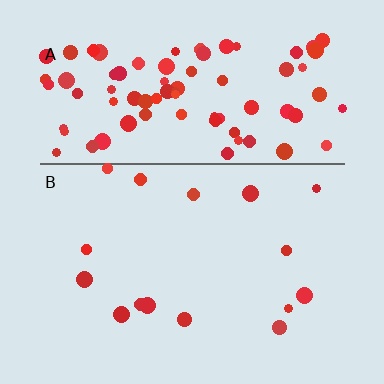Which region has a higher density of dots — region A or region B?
A (the top).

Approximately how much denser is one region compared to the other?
Approximately 5.7× — region A over region B.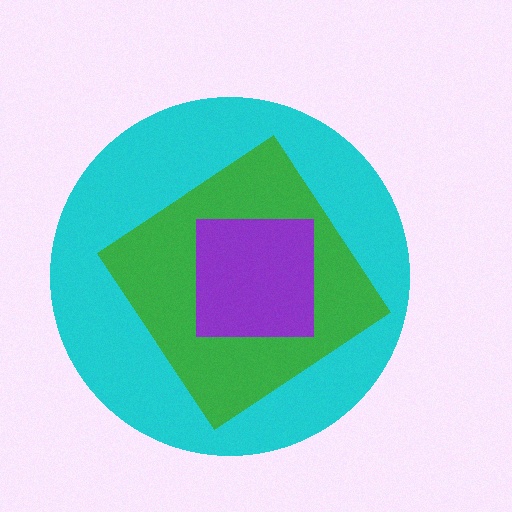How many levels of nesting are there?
3.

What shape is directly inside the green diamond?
The purple square.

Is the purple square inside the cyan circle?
Yes.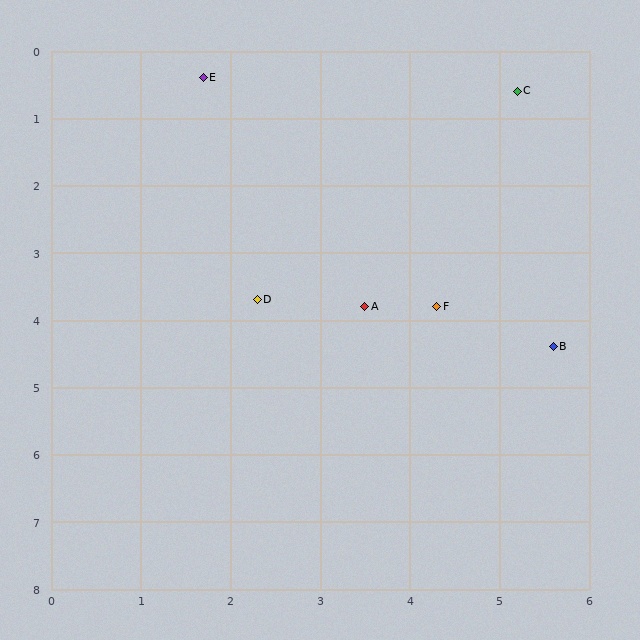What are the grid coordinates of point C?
Point C is at approximately (5.2, 0.6).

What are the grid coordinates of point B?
Point B is at approximately (5.6, 4.4).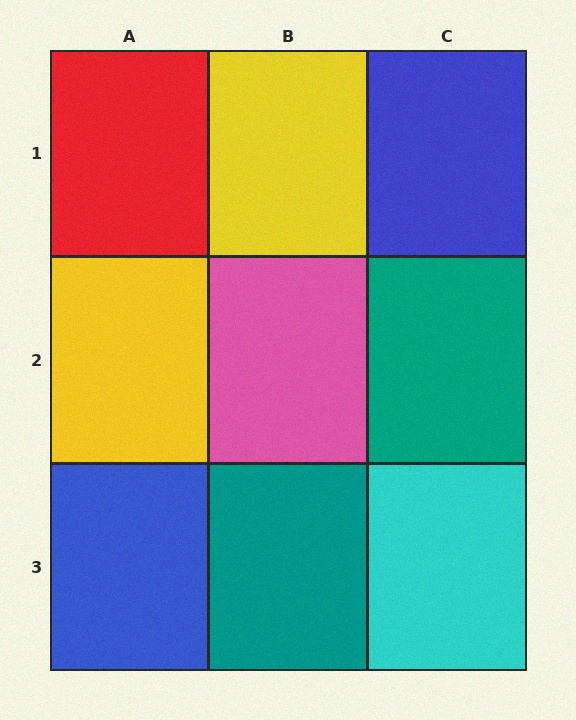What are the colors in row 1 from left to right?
Red, yellow, blue.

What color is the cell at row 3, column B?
Teal.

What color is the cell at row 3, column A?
Blue.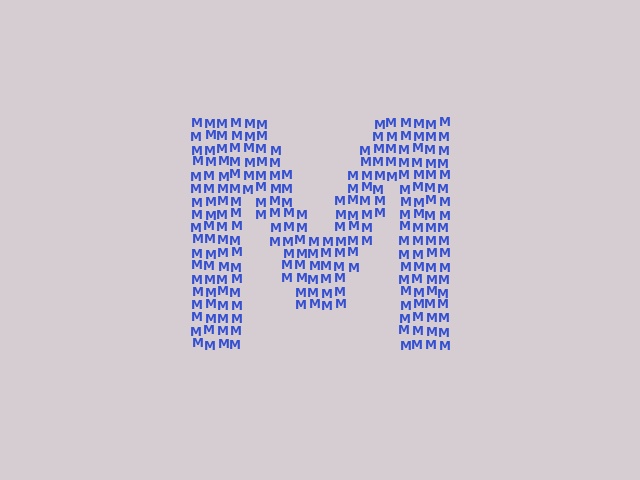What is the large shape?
The large shape is the letter M.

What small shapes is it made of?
It is made of small letter M's.